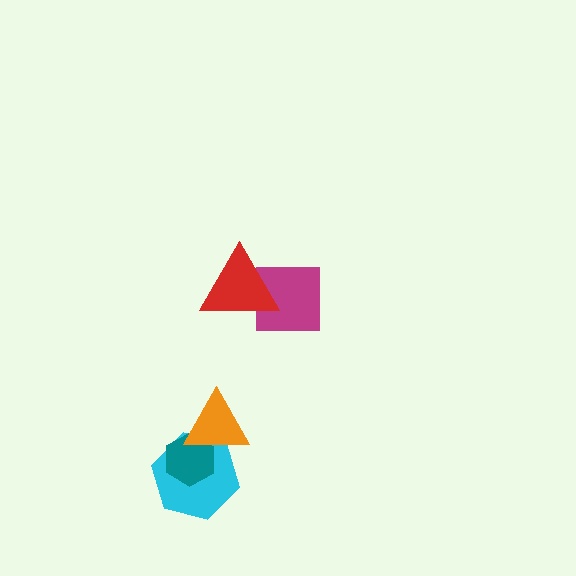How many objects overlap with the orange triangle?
2 objects overlap with the orange triangle.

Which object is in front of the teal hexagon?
The orange triangle is in front of the teal hexagon.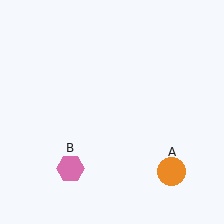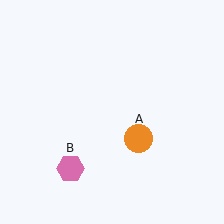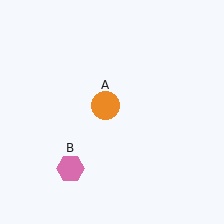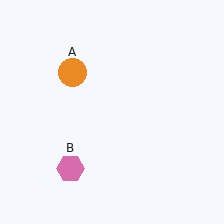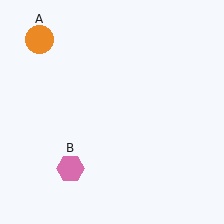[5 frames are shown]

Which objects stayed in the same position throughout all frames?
Pink hexagon (object B) remained stationary.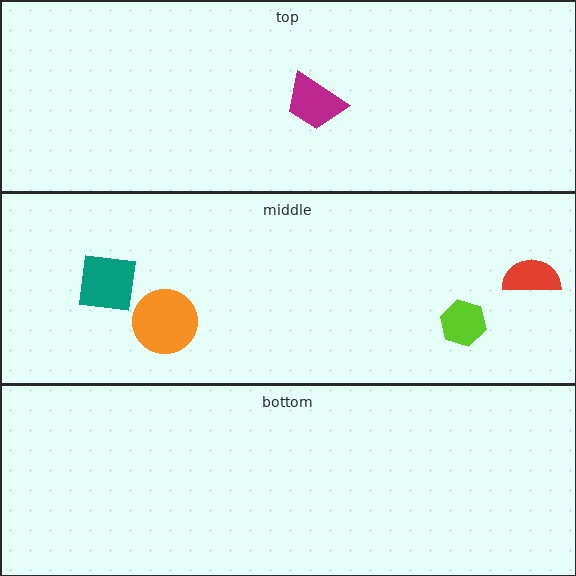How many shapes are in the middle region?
4.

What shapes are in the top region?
The magenta trapezoid.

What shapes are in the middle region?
The orange circle, the teal square, the lime hexagon, the red semicircle.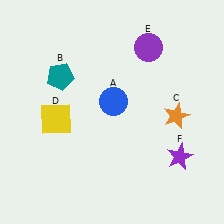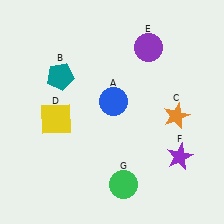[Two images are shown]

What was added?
A green circle (G) was added in Image 2.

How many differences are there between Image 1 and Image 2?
There is 1 difference between the two images.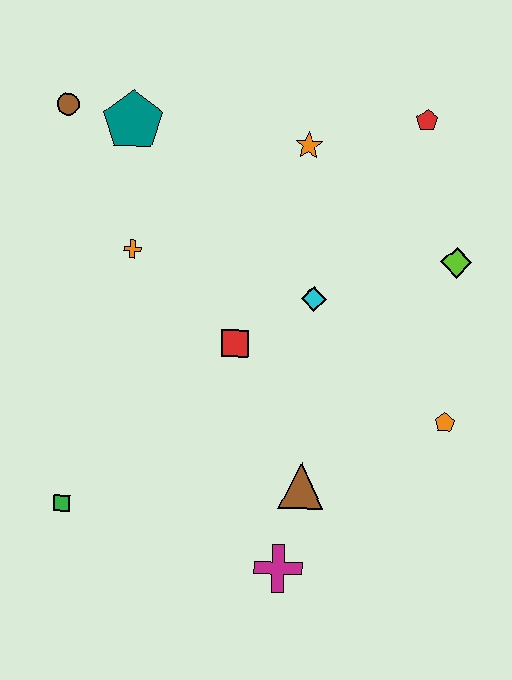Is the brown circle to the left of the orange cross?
Yes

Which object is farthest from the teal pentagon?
The magenta cross is farthest from the teal pentagon.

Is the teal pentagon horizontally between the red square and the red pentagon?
No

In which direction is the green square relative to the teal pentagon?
The green square is below the teal pentagon.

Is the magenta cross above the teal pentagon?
No